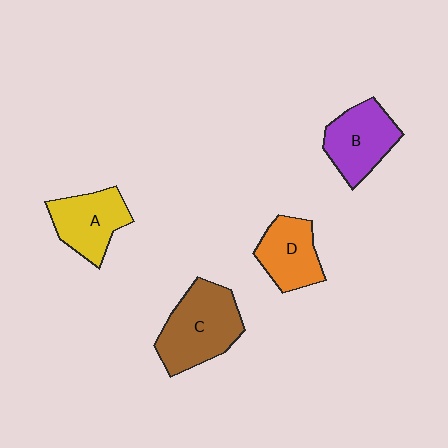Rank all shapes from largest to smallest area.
From largest to smallest: C (brown), B (purple), A (yellow), D (orange).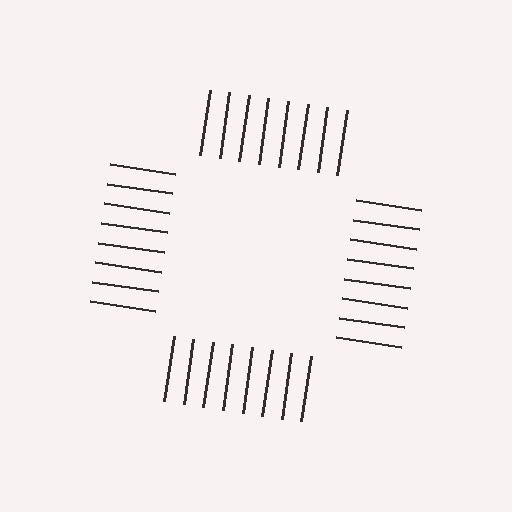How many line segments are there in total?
32 — 8 along each of the 4 edges.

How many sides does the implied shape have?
4 sides — the line-ends trace a square.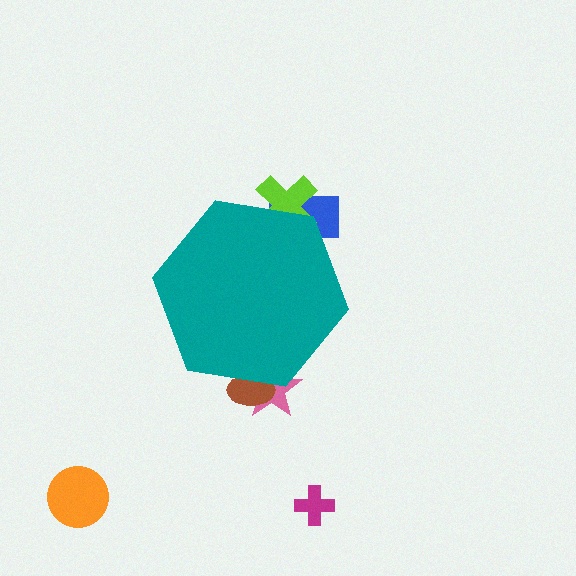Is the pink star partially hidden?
Yes, the pink star is partially hidden behind the teal hexagon.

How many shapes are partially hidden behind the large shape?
4 shapes are partially hidden.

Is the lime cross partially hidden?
Yes, the lime cross is partially hidden behind the teal hexagon.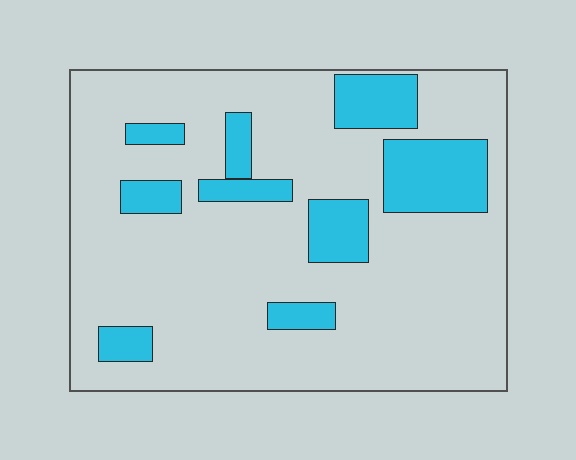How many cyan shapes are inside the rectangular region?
9.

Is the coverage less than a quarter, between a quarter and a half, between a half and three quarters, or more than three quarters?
Less than a quarter.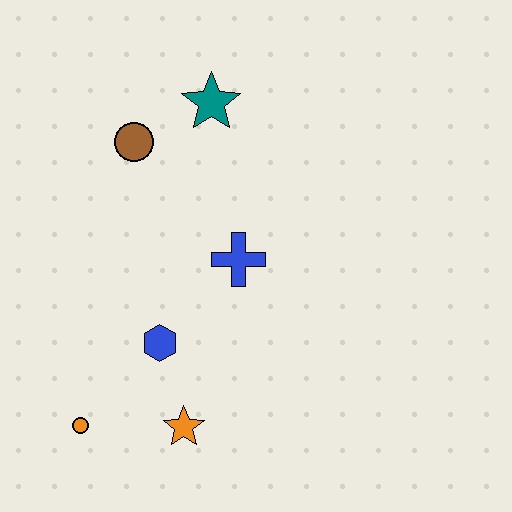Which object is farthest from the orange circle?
The teal star is farthest from the orange circle.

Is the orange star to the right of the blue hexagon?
Yes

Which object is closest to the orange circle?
The orange star is closest to the orange circle.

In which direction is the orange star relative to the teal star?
The orange star is below the teal star.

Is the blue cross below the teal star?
Yes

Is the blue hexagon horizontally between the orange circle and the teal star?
Yes